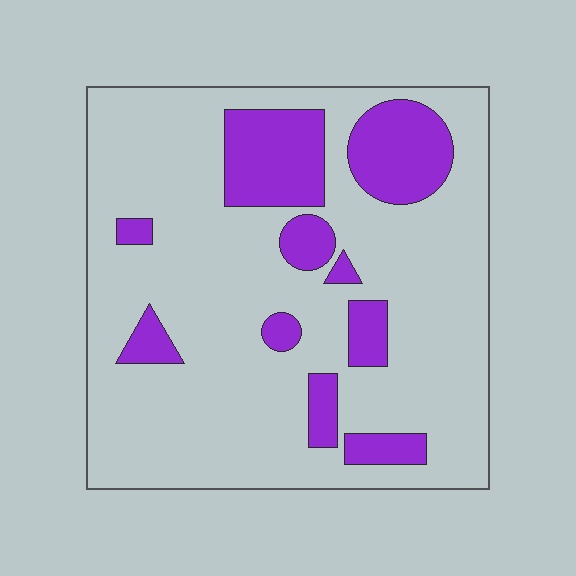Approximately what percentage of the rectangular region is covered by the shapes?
Approximately 20%.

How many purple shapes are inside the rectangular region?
10.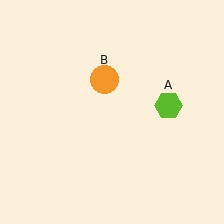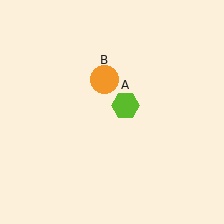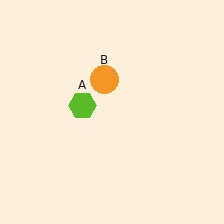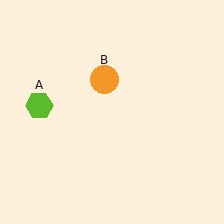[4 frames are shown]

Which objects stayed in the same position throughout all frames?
Orange circle (object B) remained stationary.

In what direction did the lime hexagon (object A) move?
The lime hexagon (object A) moved left.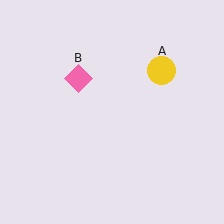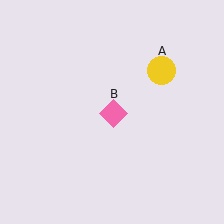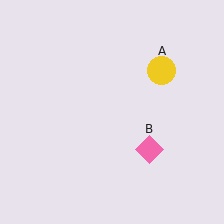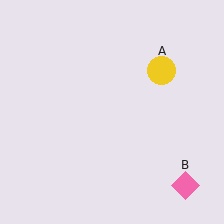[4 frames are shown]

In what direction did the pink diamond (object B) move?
The pink diamond (object B) moved down and to the right.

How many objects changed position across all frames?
1 object changed position: pink diamond (object B).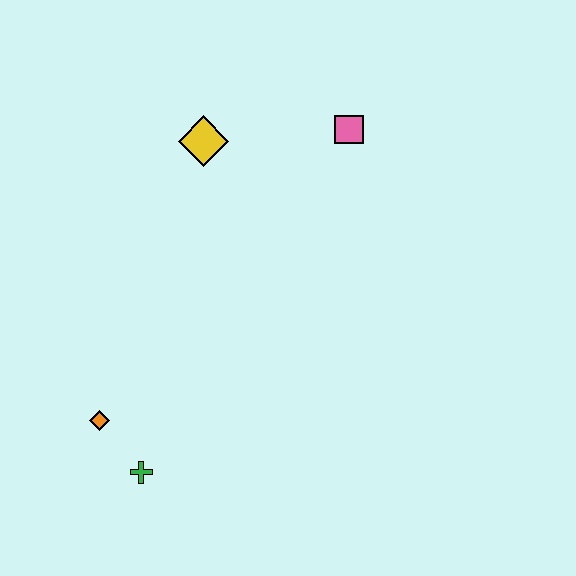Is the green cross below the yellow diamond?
Yes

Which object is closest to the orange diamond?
The green cross is closest to the orange diamond.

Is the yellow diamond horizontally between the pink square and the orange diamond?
Yes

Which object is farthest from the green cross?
The pink square is farthest from the green cross.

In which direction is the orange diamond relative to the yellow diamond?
The orange diamond is below the yellow diamond.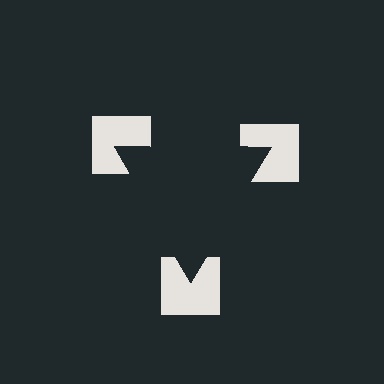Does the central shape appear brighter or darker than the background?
It typically appears slightly darker than the background, even though no actual brightness change is drawn.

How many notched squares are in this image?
There are 3 — one at each vertex of the illusory triangle.